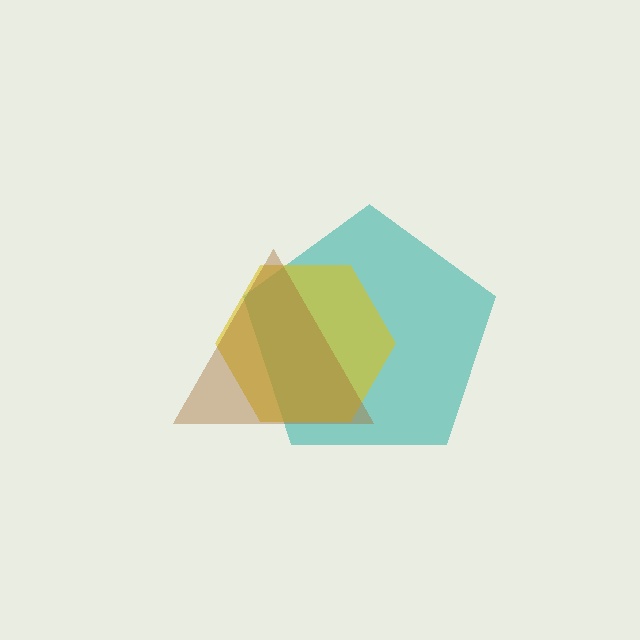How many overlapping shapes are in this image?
There are 3 overlapping shapes in the image.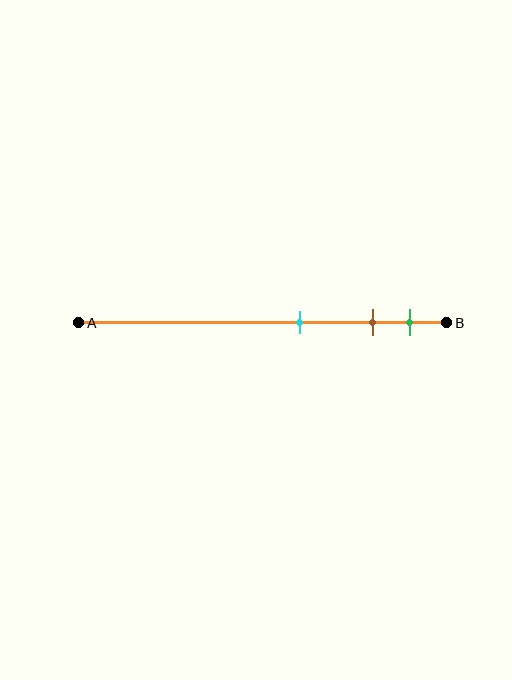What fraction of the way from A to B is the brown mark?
The brown mark is approximately 80% (0.8) of the way from A to B.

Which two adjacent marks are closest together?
The brown and green marks are the closest adjacent pair.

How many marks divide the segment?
There are 3 marks dividing the segment.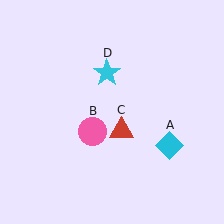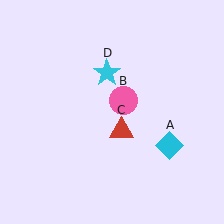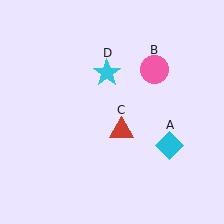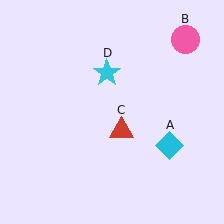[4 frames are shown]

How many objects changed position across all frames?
1 object changed position: pink circle (object B).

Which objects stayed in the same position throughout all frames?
Cyan diamond (object A) and red triangle (object C) and cyan star (object D) remained stationary.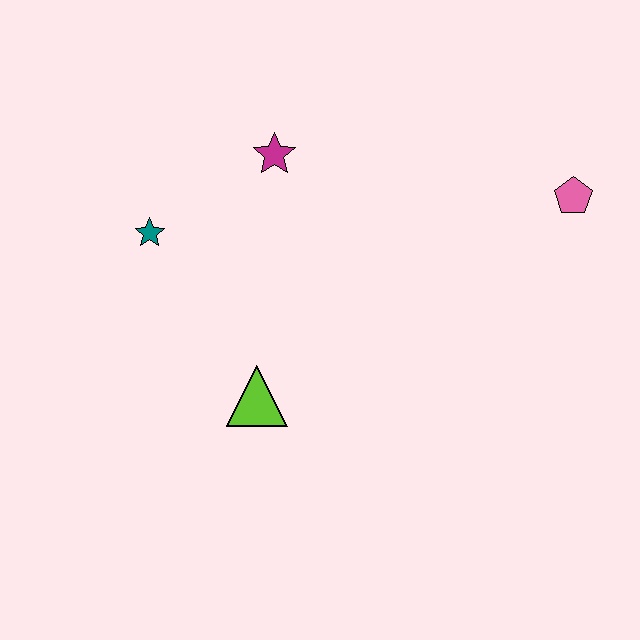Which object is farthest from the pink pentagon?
The teal star is farthest from the pink pentagon.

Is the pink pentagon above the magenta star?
No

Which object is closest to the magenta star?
The teal star is closest to the magenta star.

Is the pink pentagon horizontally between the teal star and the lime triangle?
No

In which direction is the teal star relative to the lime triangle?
The teal star is above the lime triangle.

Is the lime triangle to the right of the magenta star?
No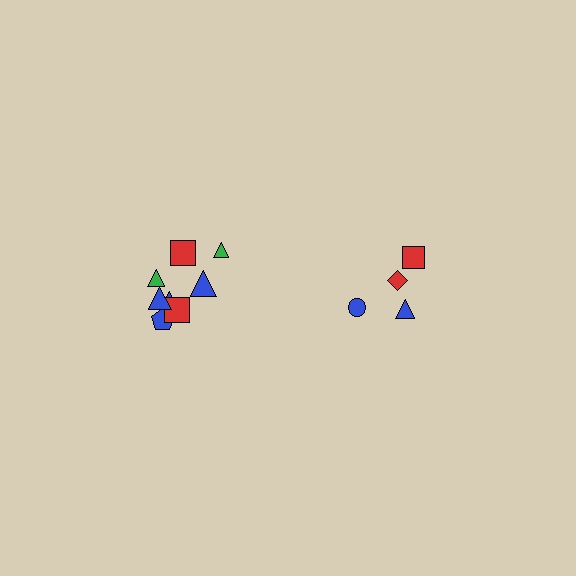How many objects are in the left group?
There are 8 objects.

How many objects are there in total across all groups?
There are 12 objects.